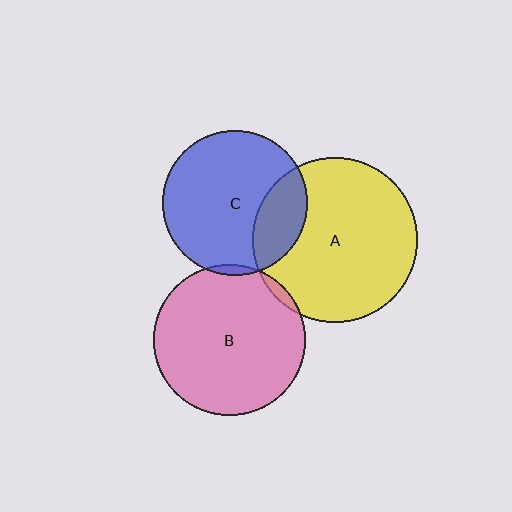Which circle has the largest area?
Circle A (yellow).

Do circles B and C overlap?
Yes.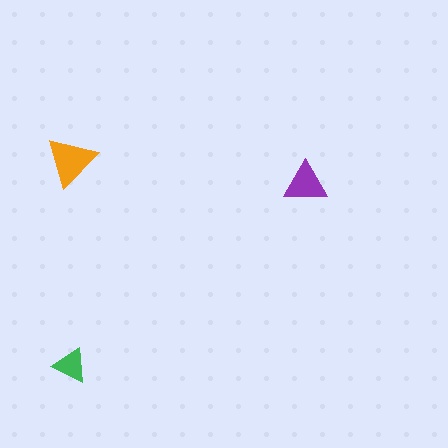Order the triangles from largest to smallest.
the orange one, the purple one, the green one.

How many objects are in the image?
There are 3 objects in the image.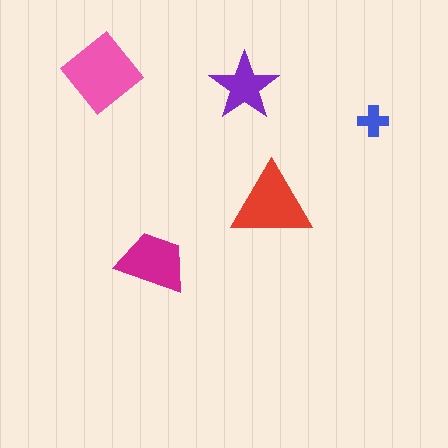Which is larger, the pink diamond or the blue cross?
The pink diamond.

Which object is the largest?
The pink diamond.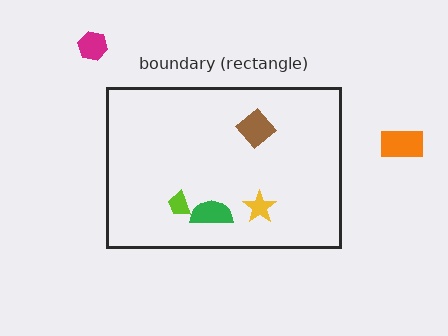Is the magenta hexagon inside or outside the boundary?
Outside.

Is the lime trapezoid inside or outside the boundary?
Inside.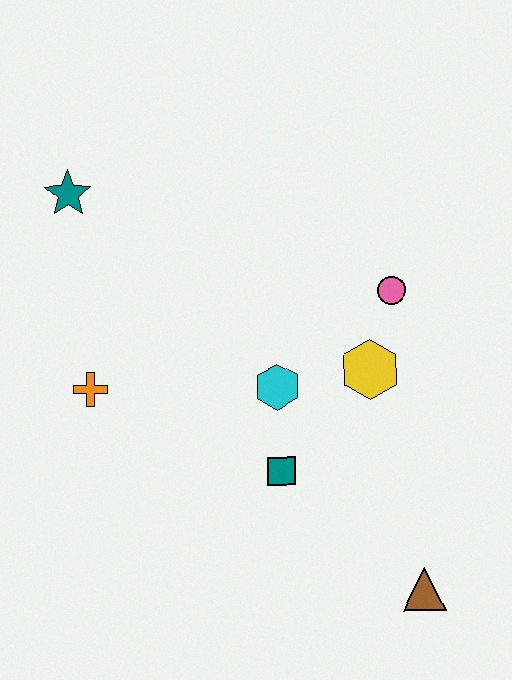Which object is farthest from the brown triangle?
The teal star is farthest from the brown triangle.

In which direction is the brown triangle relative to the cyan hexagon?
The brown triangle is below the cyan hexagon.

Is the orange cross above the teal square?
Yes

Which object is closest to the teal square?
The cyan hexagon is closest to the teal square.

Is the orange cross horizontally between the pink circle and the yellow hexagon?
No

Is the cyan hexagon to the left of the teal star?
No